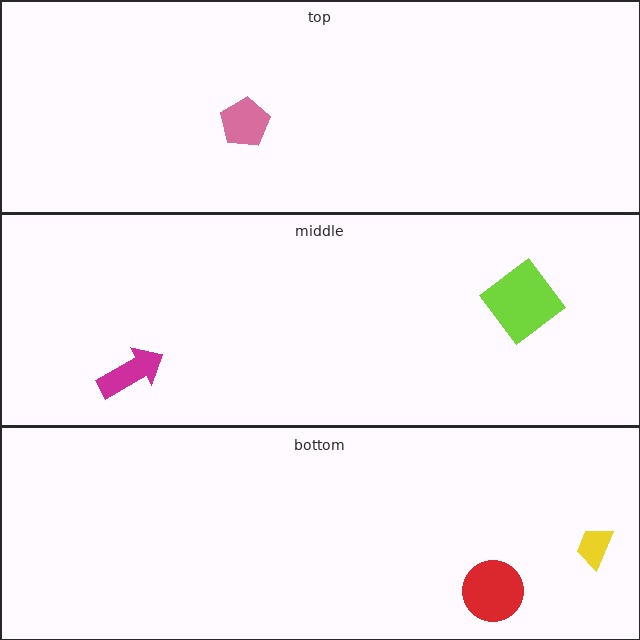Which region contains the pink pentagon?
The top region.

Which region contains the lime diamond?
The middle region.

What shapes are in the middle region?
The lime diamond, the magenta arrow.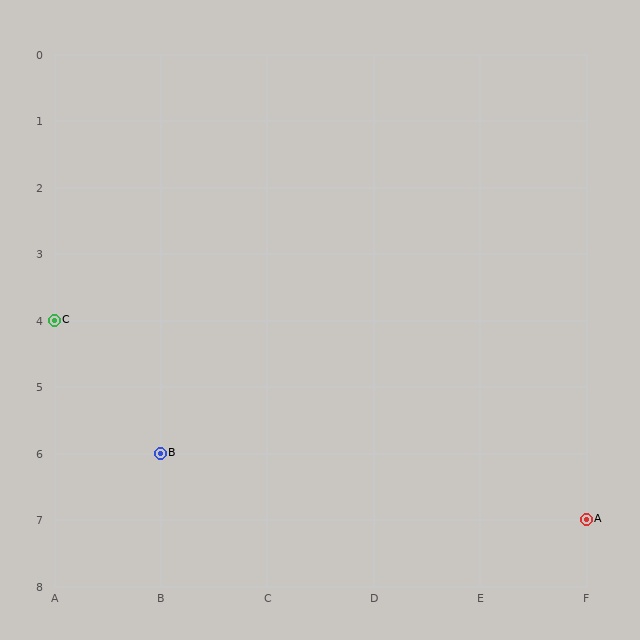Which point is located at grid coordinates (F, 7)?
Point A is at (F, 7).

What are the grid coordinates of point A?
Point A is at grid coordinates (F, 7).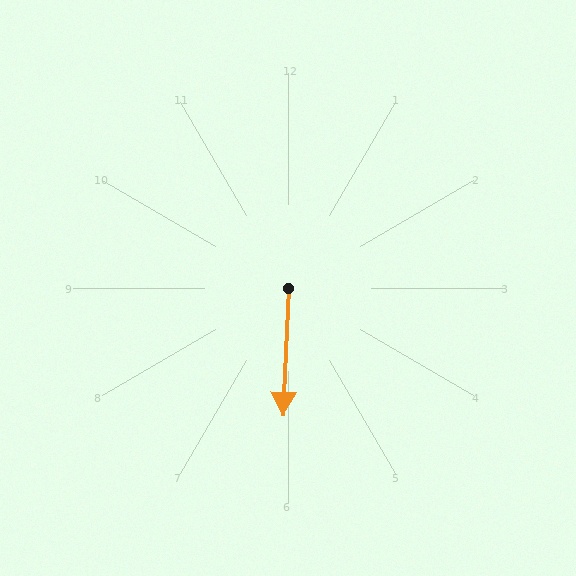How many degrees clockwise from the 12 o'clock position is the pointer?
Approximately 183 degrees.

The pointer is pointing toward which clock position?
Roughly 6 o'clock.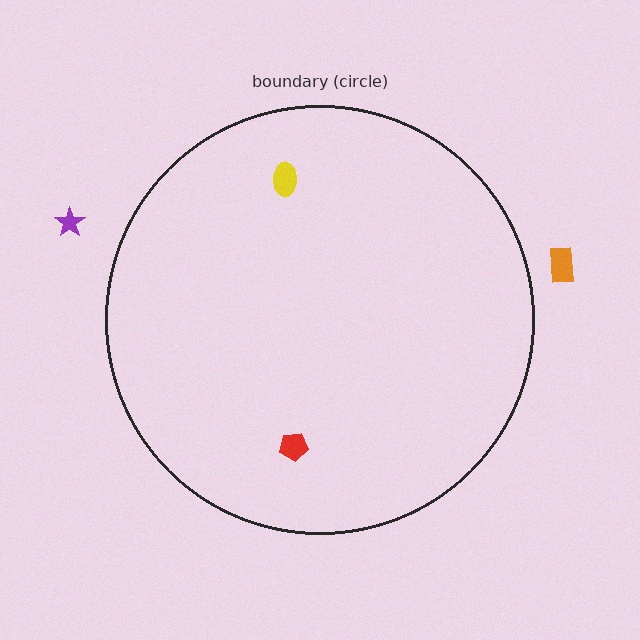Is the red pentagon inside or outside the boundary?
Inside.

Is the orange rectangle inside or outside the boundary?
Outside.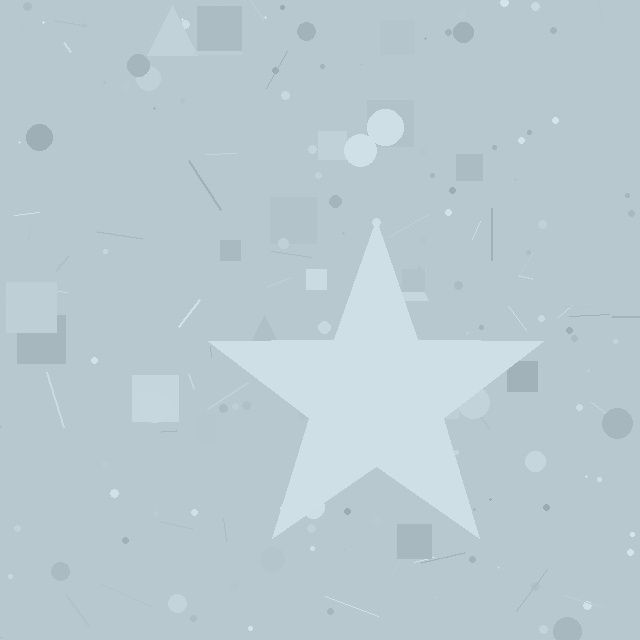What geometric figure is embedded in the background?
A star is embedded in the background.